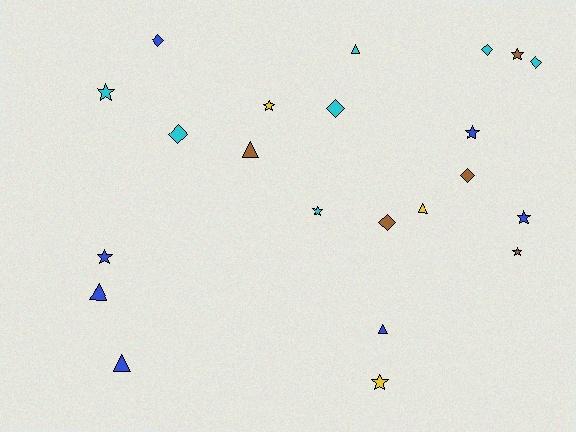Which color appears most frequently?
Blue, with 7 objects.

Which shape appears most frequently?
Star, with 9 objects.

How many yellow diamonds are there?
There are no yellow diamonds.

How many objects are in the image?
There are 22 objects.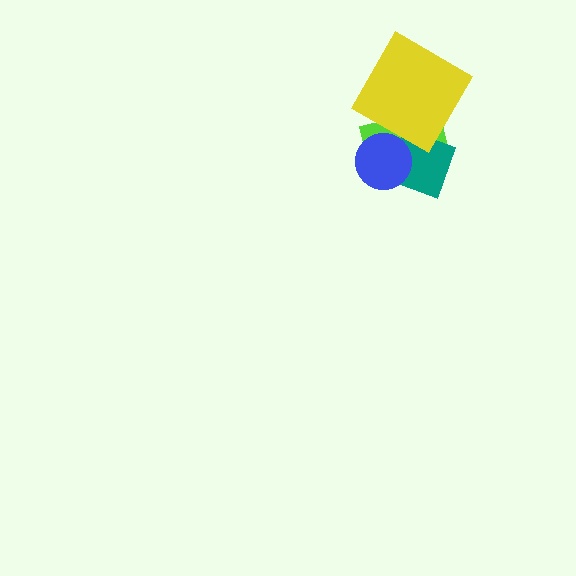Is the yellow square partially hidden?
No, no other shape covers it.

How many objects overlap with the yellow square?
1 object overlaps with the yellow square.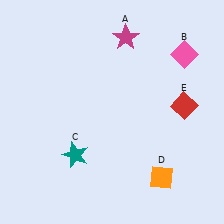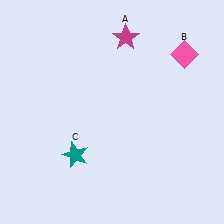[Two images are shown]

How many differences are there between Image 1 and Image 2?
There are 2 differences between the two images.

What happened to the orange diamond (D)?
The orange diamond (D) was removed in Image 2. It was in the bottom-right area of Image 1.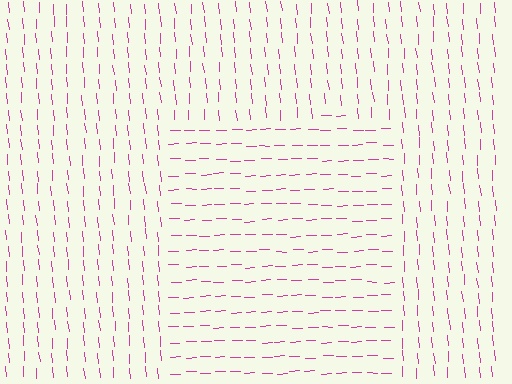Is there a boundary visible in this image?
Yes, there is a texture boundary formed by a change in line orientation.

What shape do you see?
I see a rectangle.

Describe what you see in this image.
The image is filled with small magenta line segments. A rectangle region in the image has lines oriented differently from the surrounding lines, creating a visible texture boundary.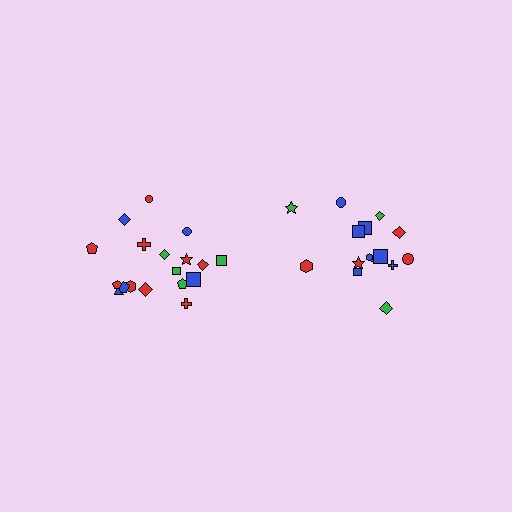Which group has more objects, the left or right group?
The left group.